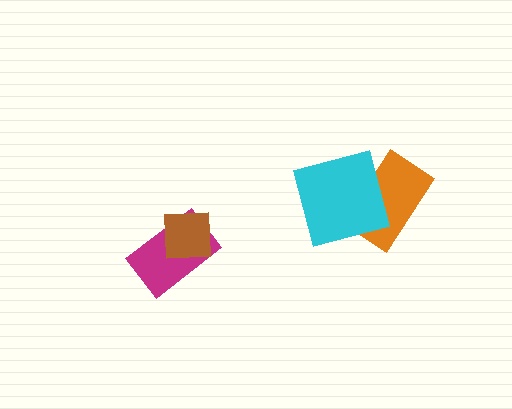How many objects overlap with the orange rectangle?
1 object overlaps with the orange rectangle.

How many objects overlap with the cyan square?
1 object overlaps with the cyan square.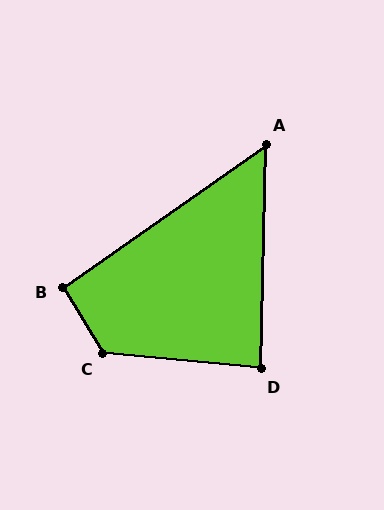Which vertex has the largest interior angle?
C, at approximately 126 degrees.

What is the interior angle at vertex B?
Approximately 94 degrees (approximately right).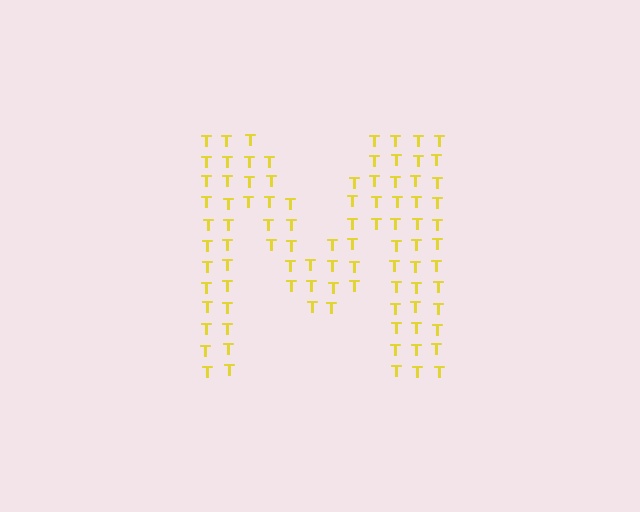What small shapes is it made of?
It is made of small letter T's.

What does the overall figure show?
The overall figure shows the letter M.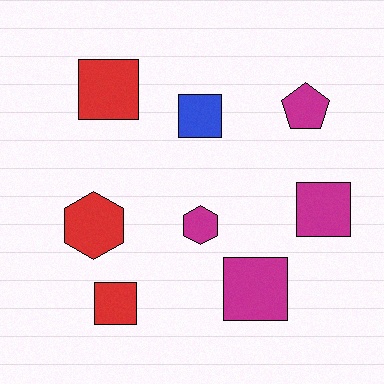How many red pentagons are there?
There are no red pentagons.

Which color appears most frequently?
Magenta, with 4 objects.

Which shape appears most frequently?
Square, with 5 objects.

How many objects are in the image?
There are 8 objects.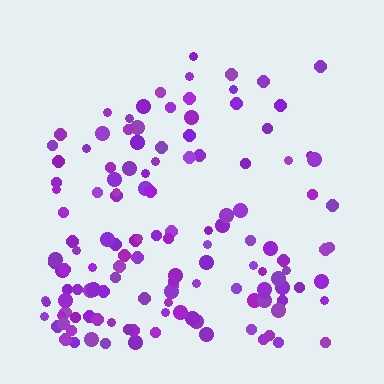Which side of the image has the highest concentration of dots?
The bottom.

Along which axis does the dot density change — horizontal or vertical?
Vertical.